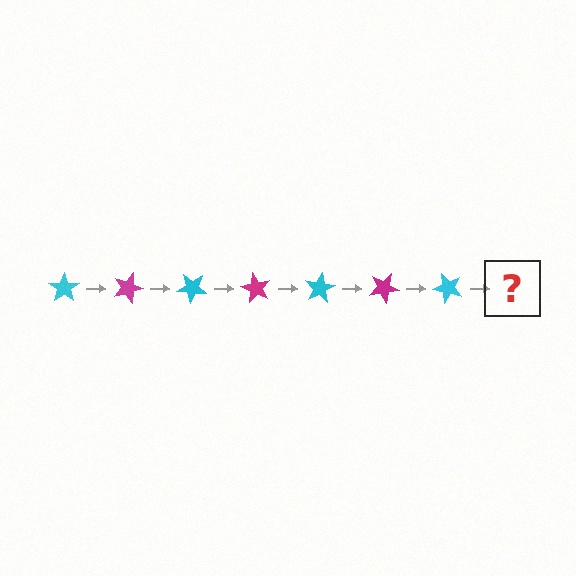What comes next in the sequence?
The next element should be a magenta star, rotated 140 degrees from the start.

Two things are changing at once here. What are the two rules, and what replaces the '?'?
The two rules are that it rotates 20 degrees each step and the color cycles through cyan and magenta. The '?' should be a magenta star, rotated 140 degrees from the start.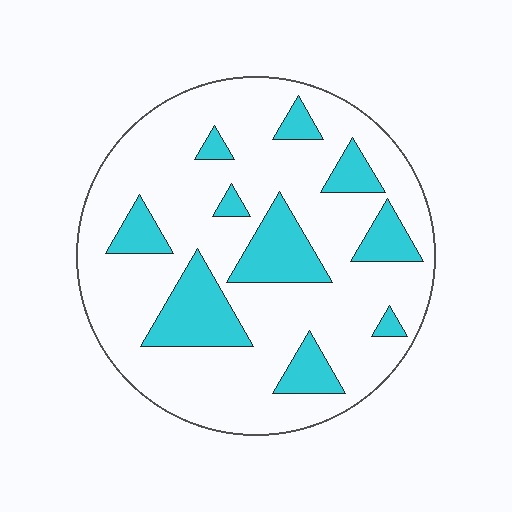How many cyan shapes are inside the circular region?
10.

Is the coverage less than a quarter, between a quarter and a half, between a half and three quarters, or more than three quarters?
Less than a quarter.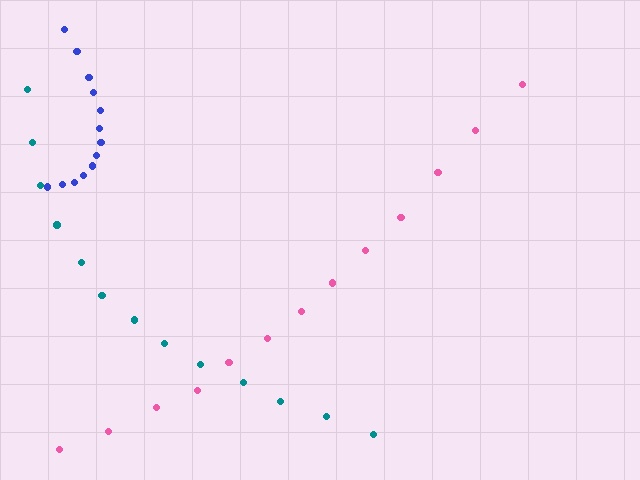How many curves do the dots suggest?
There are 3 distinct paths.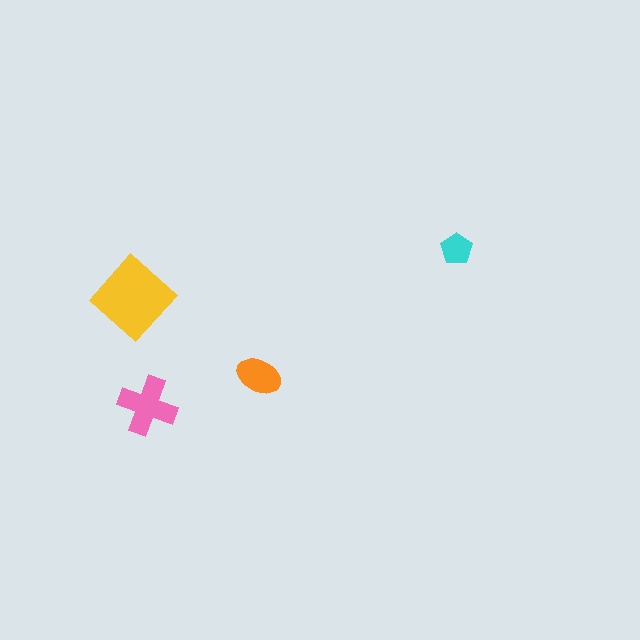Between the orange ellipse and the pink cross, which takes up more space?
The pink cross.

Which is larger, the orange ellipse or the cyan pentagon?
The orange ellipse.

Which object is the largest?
The yellow diamond.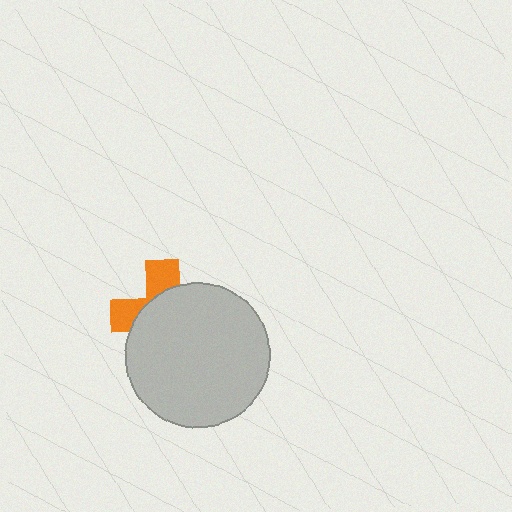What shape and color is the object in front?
The object in front is a light gray circle.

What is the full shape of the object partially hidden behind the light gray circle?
The partially hidden object is an orange cross.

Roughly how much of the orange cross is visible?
A small part of it is visible (roughly 33%).